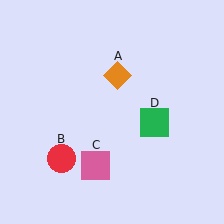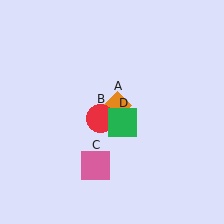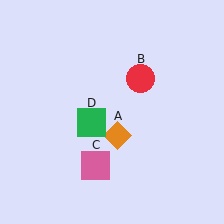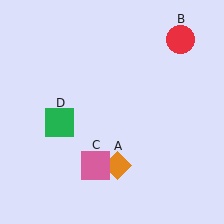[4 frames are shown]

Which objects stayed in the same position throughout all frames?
Pink square (object C) remained stationary.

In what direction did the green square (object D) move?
The green square (object D) moved left.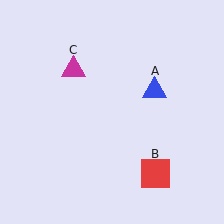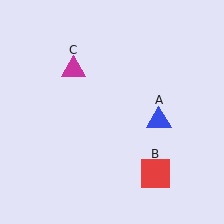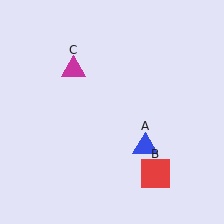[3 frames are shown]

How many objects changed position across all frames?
1 object changed position: blue triangle (object A).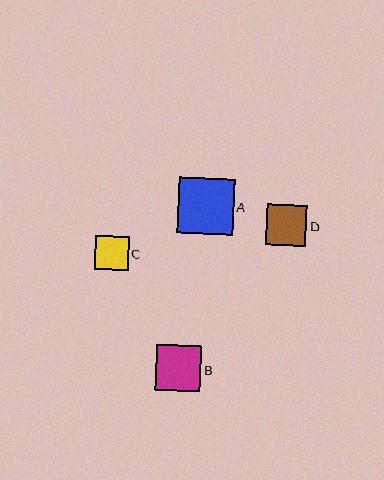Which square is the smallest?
Square C is the smallest with a size of approximately 34 pixels.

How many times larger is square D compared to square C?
Square D is approximately 1.2 times the size of square C.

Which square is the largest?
Square A is the largest with a size of approximately 55 pixels.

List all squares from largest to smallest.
From largest to smallest: A, B, D, C.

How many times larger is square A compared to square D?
Square A is approximately 1.4 times the size of square D.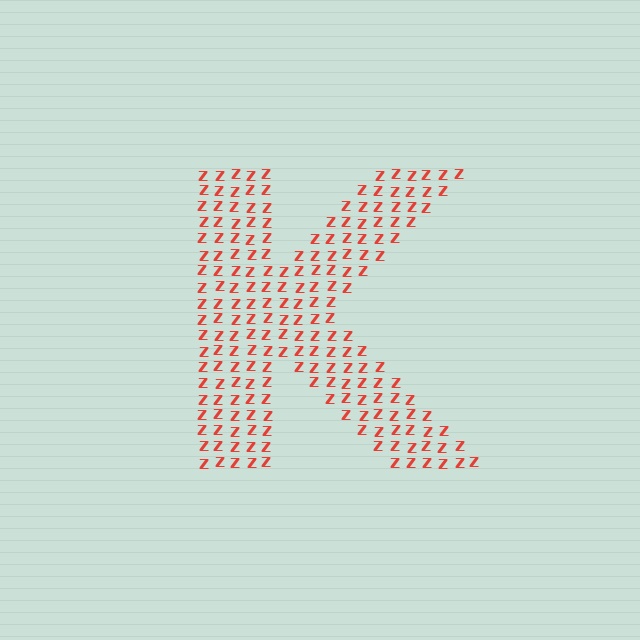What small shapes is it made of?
It is made of small letter Z's.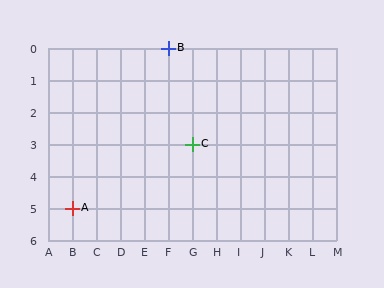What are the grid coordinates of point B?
Point B is at grid coordinates (F, 0).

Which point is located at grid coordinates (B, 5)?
Point A is at (B, 5).